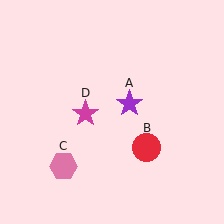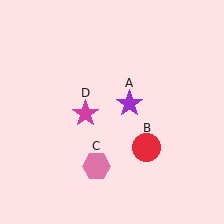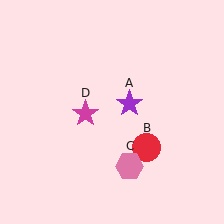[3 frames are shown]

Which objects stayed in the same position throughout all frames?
Purple star (object A) and red circle (object B) and magenta star (object D) remained stationary.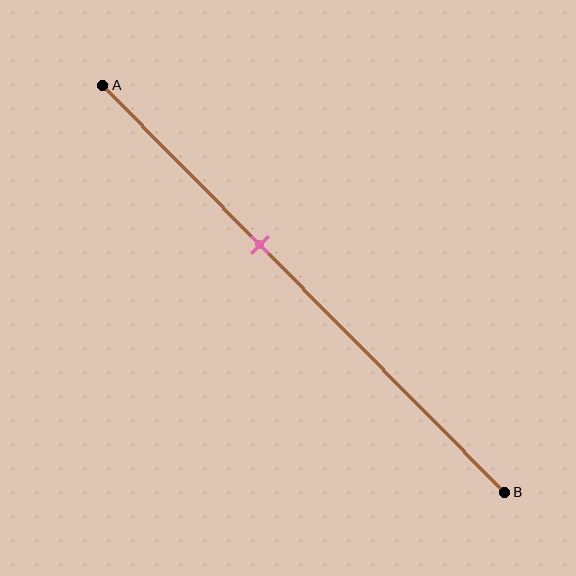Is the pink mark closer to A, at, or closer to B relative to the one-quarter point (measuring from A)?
The pink mark is closer to point B than the one-quarter point of segment AB.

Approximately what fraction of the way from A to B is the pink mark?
The pink mark is approximately 40% of the way from A to B.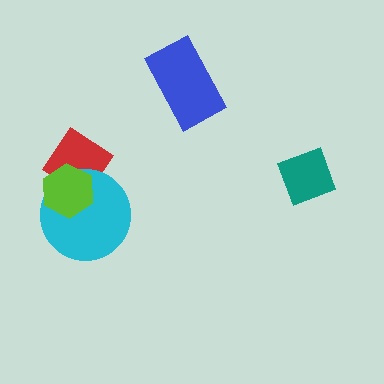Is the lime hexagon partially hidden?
No, no other shape covers it.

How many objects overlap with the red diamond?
2 objects overlap with the red diamond.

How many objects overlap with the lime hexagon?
2 objects overlap with the lime hexagon.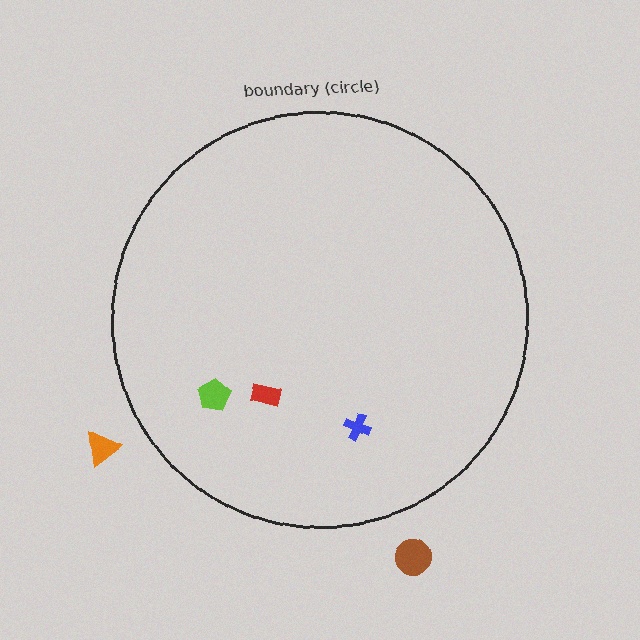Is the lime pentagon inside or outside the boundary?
Inside.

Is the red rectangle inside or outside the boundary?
Inside.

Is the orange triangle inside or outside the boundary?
Outside.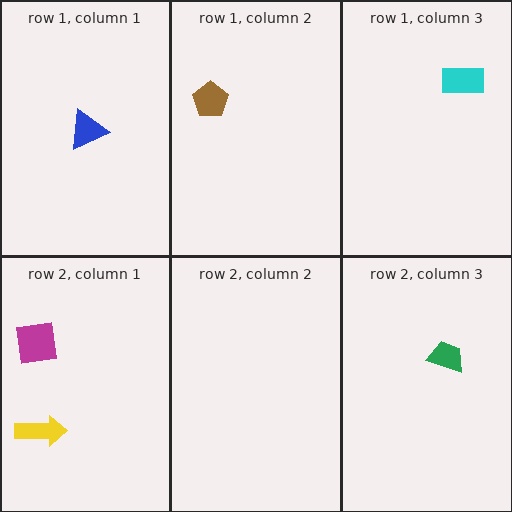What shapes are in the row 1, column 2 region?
The brown pentagon.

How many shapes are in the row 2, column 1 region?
2.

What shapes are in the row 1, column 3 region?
The cyan rectangle.